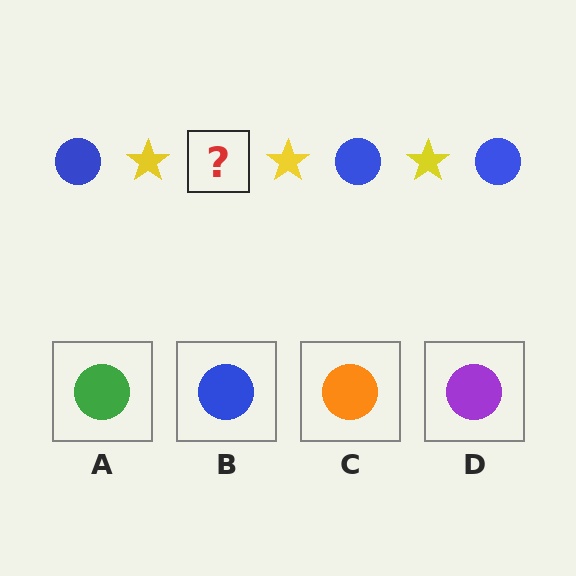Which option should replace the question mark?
Option B.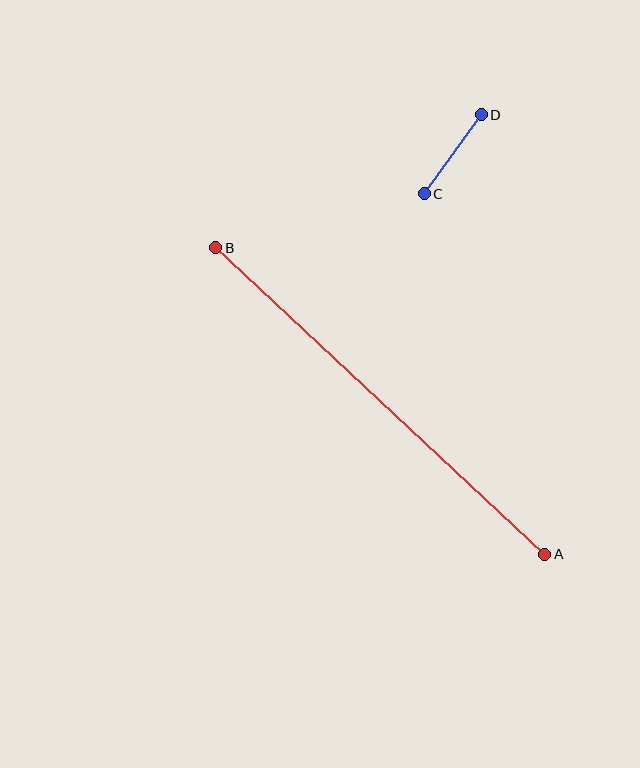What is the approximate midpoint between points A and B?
The midpoint is at approximately (380, 401) pixels.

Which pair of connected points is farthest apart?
Points A and B are farthest apart.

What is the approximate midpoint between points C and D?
The midpoint is at approximately (453, 154) pixels.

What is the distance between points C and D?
The distance is approximately 97 pixels.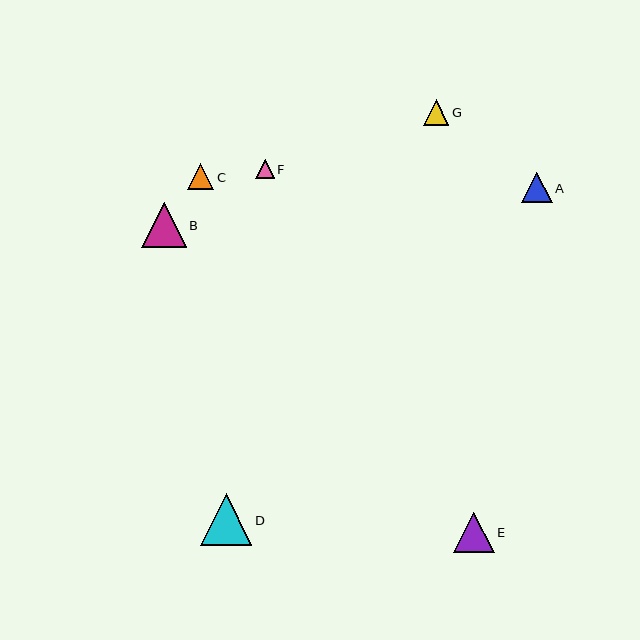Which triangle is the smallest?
Triangle F is the smallest with a size of approximately 19 pixels.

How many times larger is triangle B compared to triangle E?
Triangle B is approximately 1.1 times the size of triangle E.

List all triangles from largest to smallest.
From largest to smallest: D, B, E, A, C, G, F.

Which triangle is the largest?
Triangle D is the largest with a size of approximately 52 pixels.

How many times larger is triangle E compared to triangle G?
Triangle E is approximately 1.6 times the size of triangle G.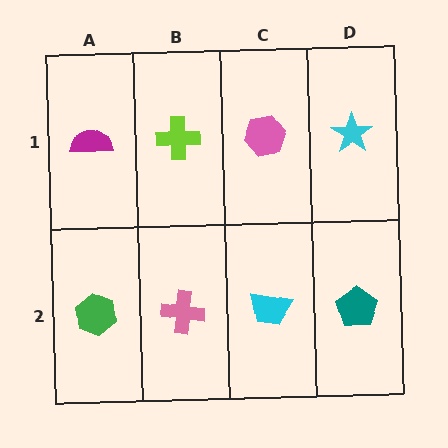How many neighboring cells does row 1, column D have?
2.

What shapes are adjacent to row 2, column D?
A cyan star (row 1, column D), a cyan trapezoid (row 2, column C).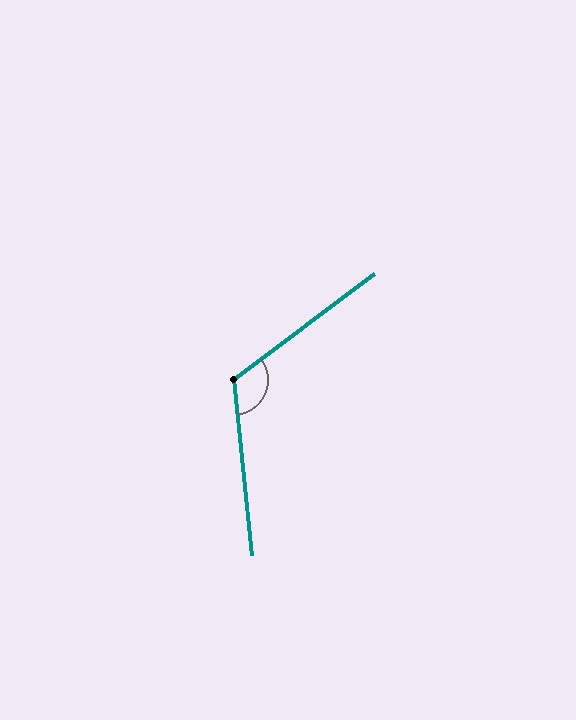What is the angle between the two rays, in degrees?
Approximately 121 degrees.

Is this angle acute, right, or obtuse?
It is obtuse.